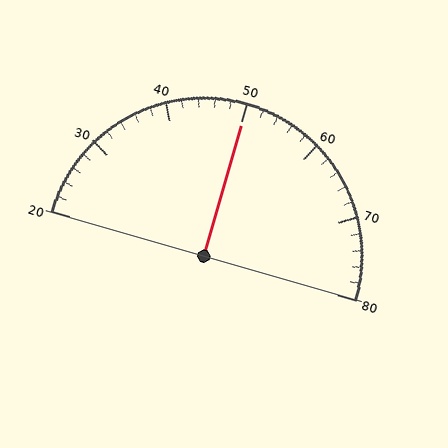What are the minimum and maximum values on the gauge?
The gauge ranges from 20 to 80.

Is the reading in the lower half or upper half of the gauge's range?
The reading is in the upper half of the range (20 to 80).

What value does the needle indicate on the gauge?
The needle indicates approximately 50.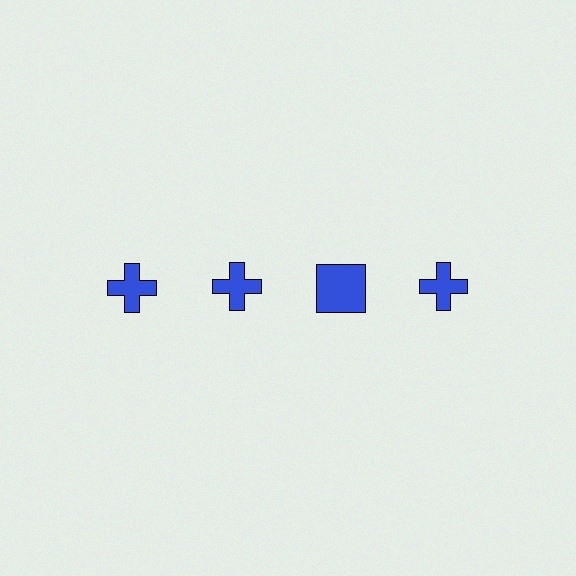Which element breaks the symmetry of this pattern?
The blue square in the top row, center column breaks the symmetry. All other shapes are blue crosses.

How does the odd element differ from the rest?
It has a different shape: square instead of cross.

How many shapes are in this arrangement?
There are 4 shapes arranged in a grid pattern.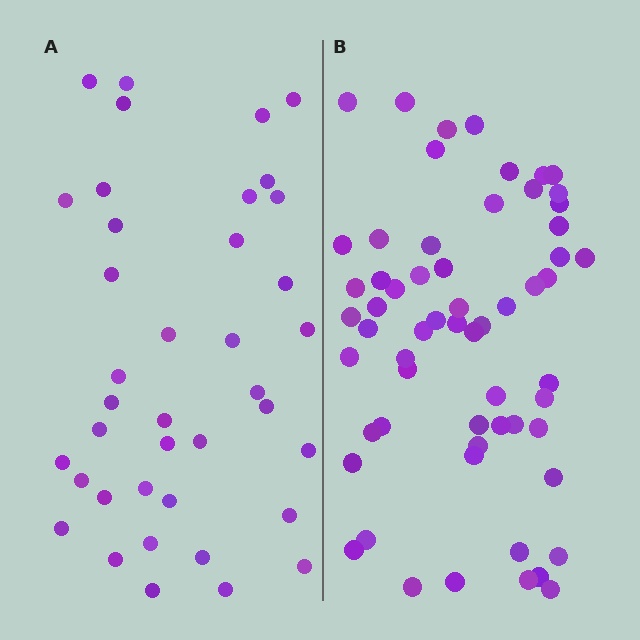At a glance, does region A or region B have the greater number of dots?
Region B (the right region) has more dots.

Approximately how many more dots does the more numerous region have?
Region B has approximately 20 more dots than region A.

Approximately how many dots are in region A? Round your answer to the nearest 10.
About 40 dots. (The exact count is 39, which rounds to 40.)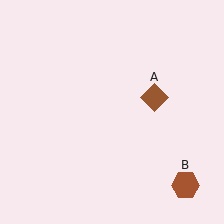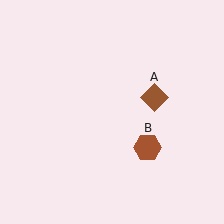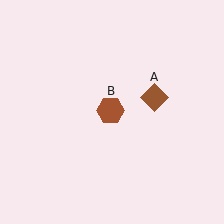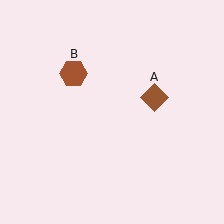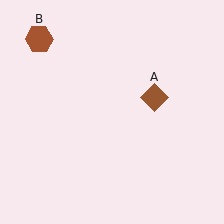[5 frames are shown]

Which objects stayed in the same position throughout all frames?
Brown diamond (object A) remained stationary.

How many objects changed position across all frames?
1 object changed position: brown hexagon (object B).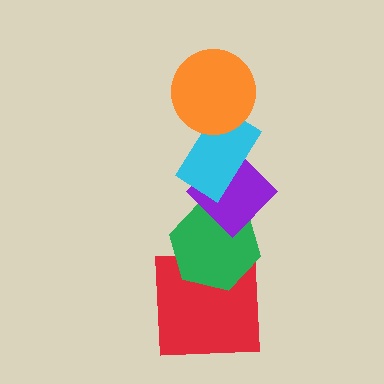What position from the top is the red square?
The red square is 5th from the top.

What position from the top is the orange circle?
The orange circle is 1st from the top.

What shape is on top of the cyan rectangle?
The orange circle is on top of the cyan rectangle.